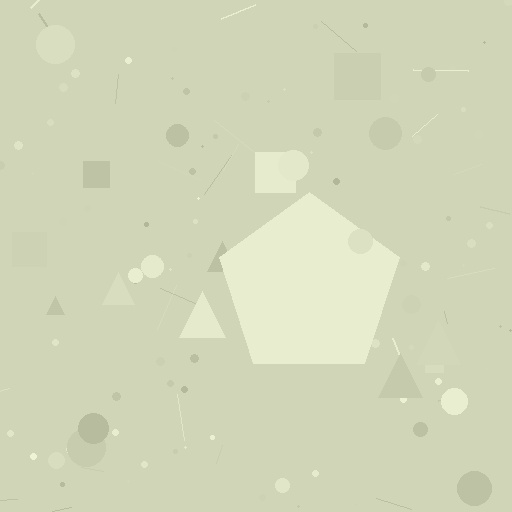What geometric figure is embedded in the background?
A pentagon is embedded in the background.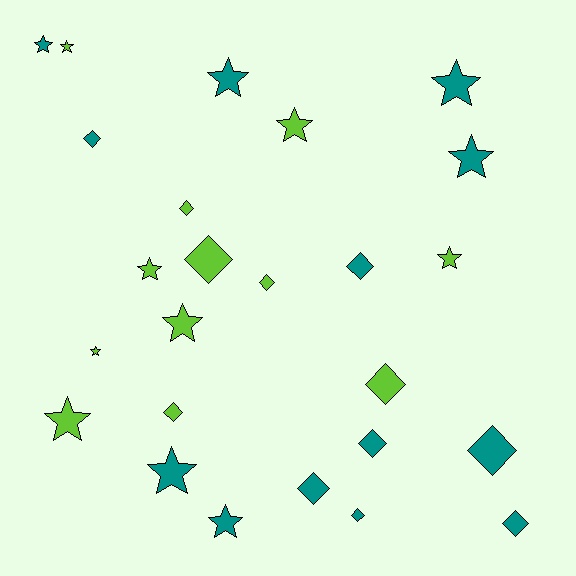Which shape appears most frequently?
Star, with 13 objects.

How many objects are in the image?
There are 25 objects.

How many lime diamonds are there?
There are 5 lime diamonds.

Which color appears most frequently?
Teal, with 13 objects.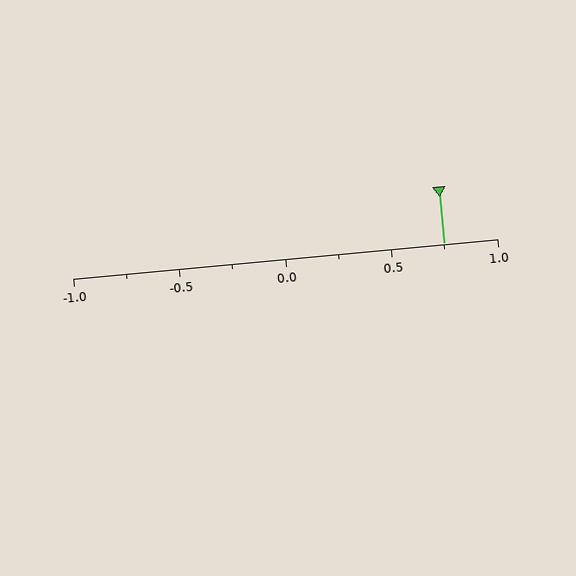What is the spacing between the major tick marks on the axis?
The major ticks are spaced 0.5 apart.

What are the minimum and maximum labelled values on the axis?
The axis runs from -1.0 to 1.0.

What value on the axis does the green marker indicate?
The marker indicates approximately 0.75.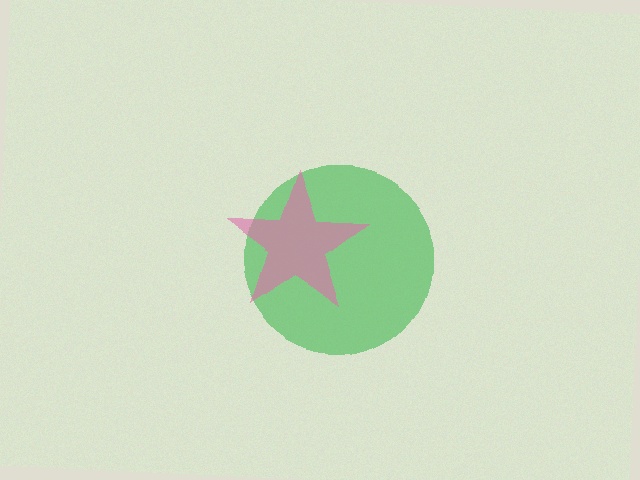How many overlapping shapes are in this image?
There are 2 overlapping shapes in the image.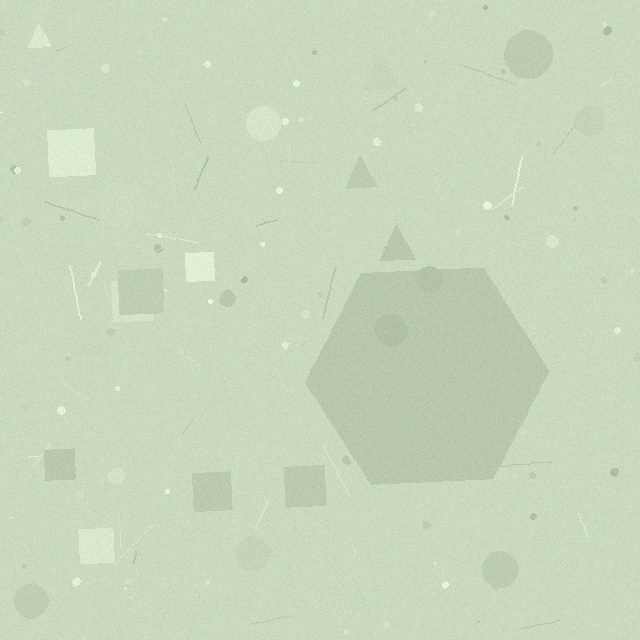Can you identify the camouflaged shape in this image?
The camouflaged shape is a hexagon.